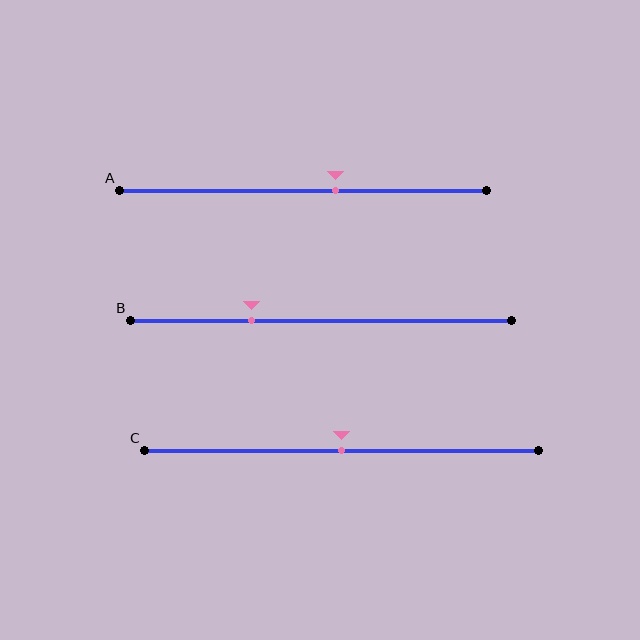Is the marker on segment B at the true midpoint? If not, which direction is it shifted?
No, the marker on segment B is shifted to the left by about 18% of the segment length.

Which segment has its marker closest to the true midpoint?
Segment C has its marker closest to the true midpoint.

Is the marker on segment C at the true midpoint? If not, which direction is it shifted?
Yes, the marker on segment C is at the true midpoint.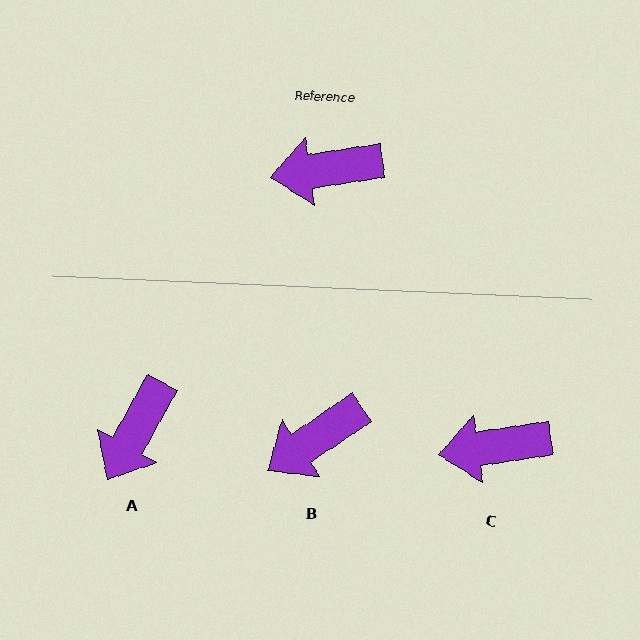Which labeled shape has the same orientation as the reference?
C.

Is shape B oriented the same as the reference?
No, it is off by about 26 degrees.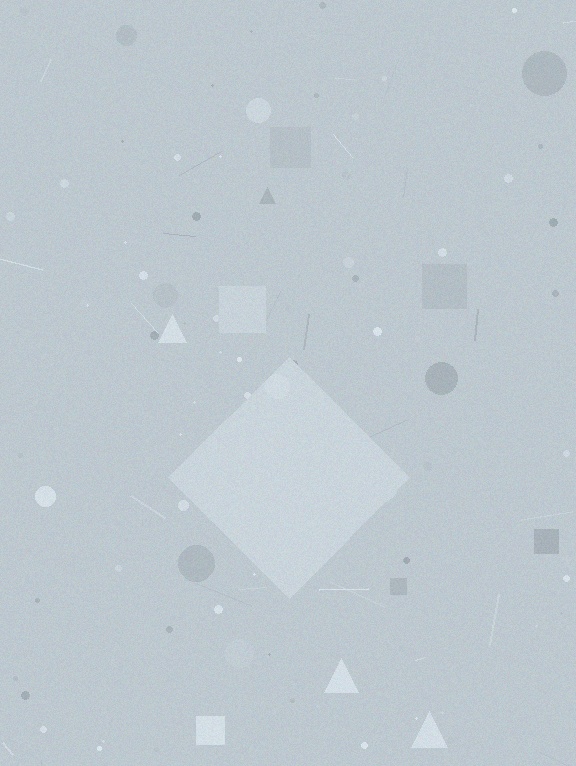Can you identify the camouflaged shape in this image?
The camouflaged shape is a diamond.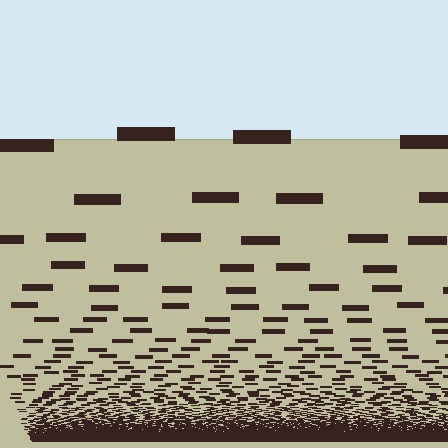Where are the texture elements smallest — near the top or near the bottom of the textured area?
Near the bottom.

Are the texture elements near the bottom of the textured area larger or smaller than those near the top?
Smaller. The gradient is inverted — elements near the bottom are smaller and denser.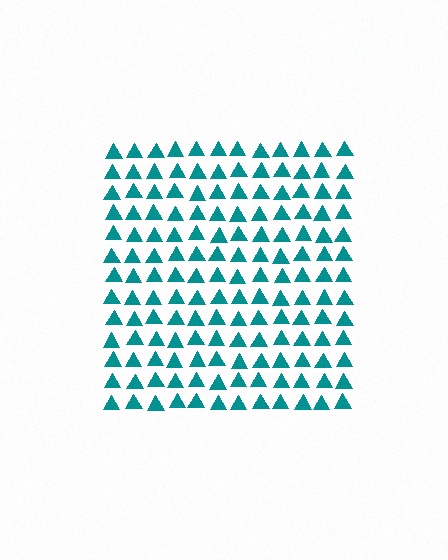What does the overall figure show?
The overall figure shows a square.